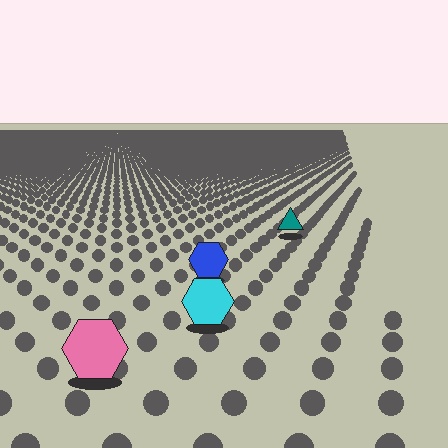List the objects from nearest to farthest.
From nearest to farthest: the pink hexagon, the cyan hexagon, the blue hexagon, the teal triangle.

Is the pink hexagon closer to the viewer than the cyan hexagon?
Yes. The pink hexagon is closer — you can tell from the texture gradient: the ground texture is coarser near it.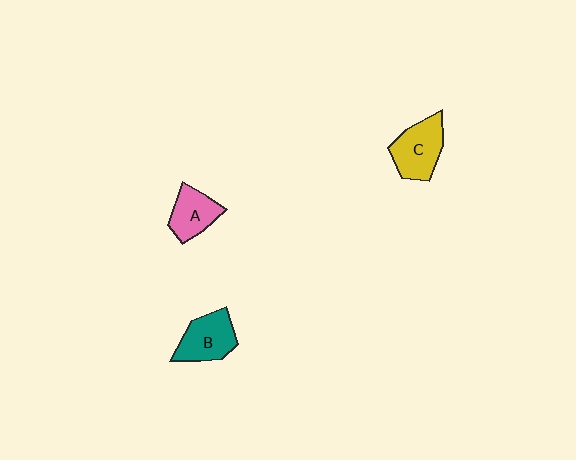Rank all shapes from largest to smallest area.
From largest to smallest: C (yellow), B (teal), A (pink).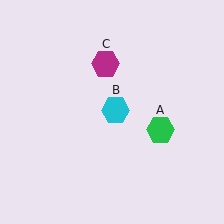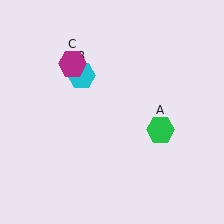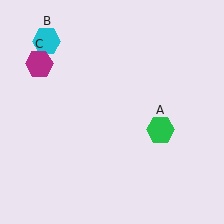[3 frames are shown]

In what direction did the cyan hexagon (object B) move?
The cyan hexagon (object B) moved up and to the left.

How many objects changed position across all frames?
2 objects changed position: cyan hexagon (object B), magenta hexagon (object C).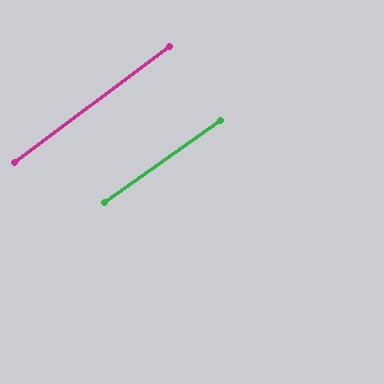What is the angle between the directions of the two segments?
Approximately 2 degrees.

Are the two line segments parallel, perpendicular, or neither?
Parallel — their directions differ by only 1.8°.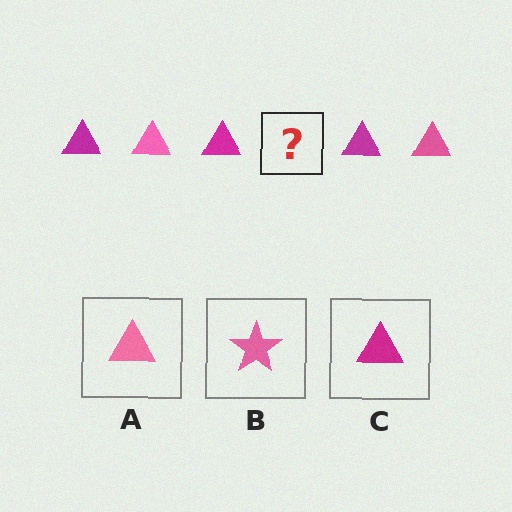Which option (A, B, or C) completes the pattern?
A.